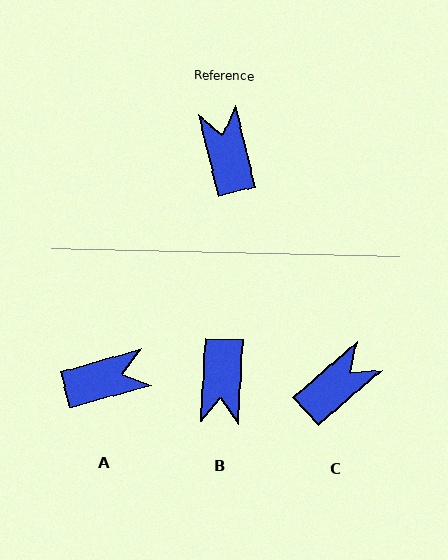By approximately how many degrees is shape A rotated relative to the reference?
Approximately 89 degrees clockwise.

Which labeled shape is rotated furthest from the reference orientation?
B, about 162 degrees away.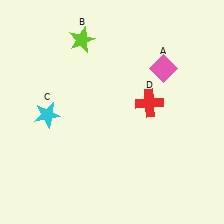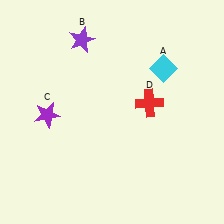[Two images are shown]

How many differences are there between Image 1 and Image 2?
There are 3 differences between the two images.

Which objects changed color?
A changed from pink to cyan. B changed from lime to purple. C changed from cyan to purple.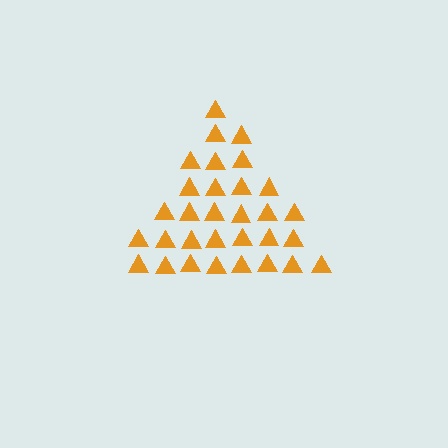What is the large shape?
The large shape is a triangle.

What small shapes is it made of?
It is made of small triangles.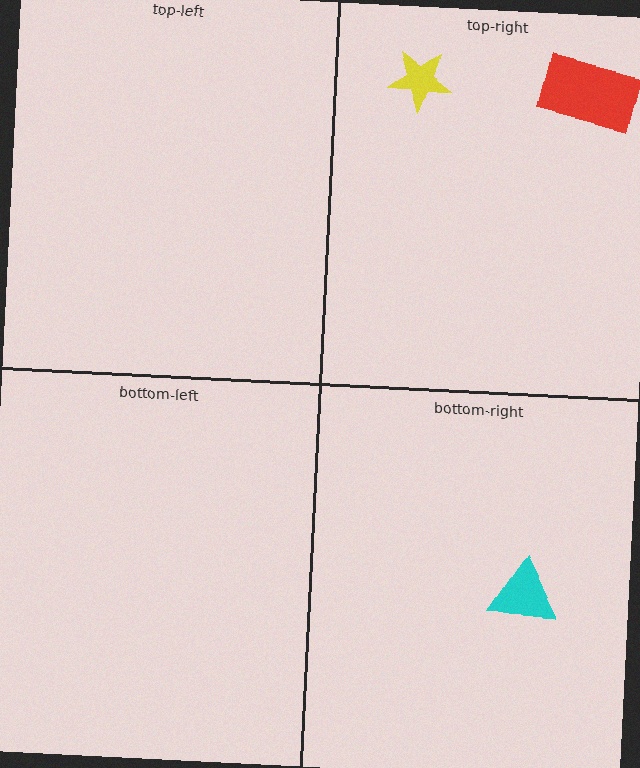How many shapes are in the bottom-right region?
1.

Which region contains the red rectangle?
The top-right region.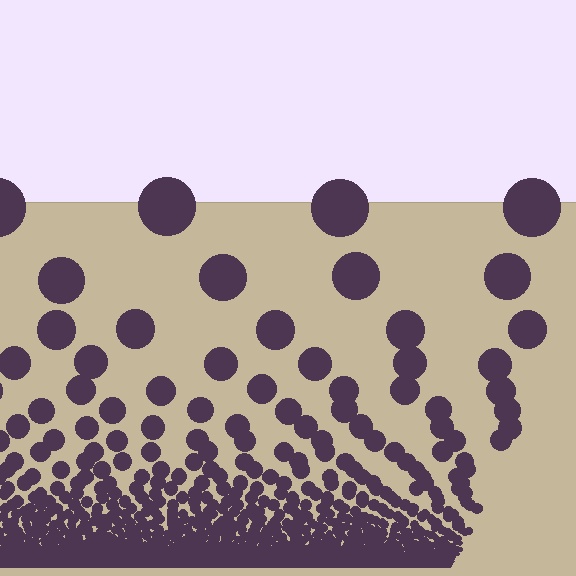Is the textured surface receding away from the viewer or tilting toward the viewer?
The surface appears to tilt toward the viewer. Texture elements get larger and sparser toward the top.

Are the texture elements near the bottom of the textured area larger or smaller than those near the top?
Smaller. The gradient is inverted — elements near the bottom are smaller and denser.